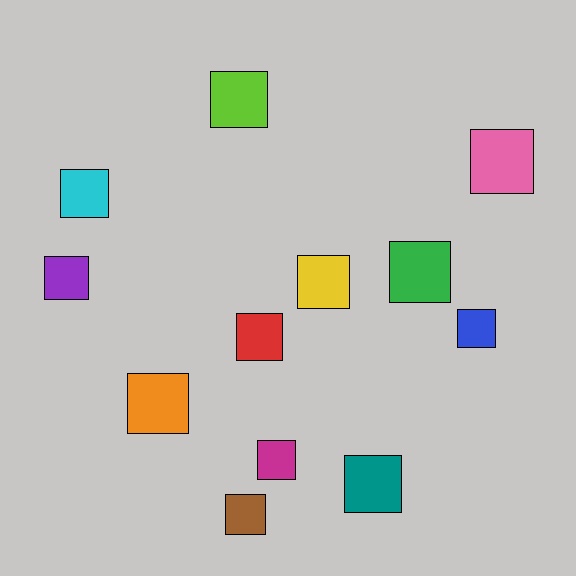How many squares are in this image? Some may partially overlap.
There are 12 squares.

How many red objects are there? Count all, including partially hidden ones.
There is 1 red object.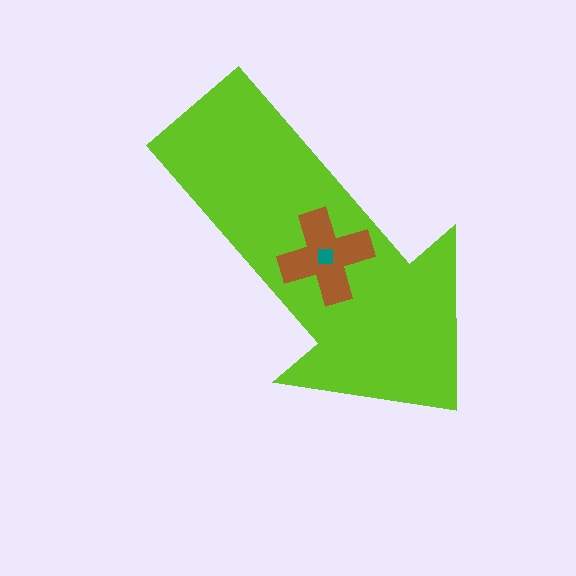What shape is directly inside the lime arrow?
The brown cross.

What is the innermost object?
The teal square.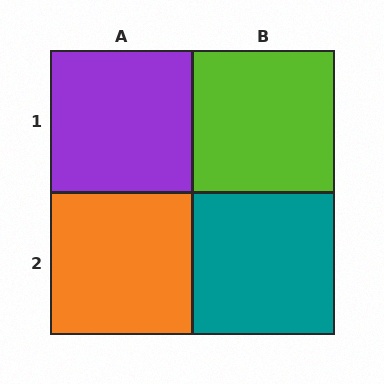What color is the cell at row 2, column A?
Orange.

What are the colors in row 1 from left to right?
Purple, lime.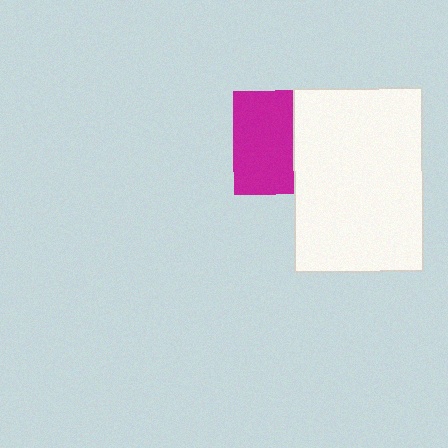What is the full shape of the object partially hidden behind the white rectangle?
The partially hidden object is a magenta square.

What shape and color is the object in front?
The object in front is a white rectangle.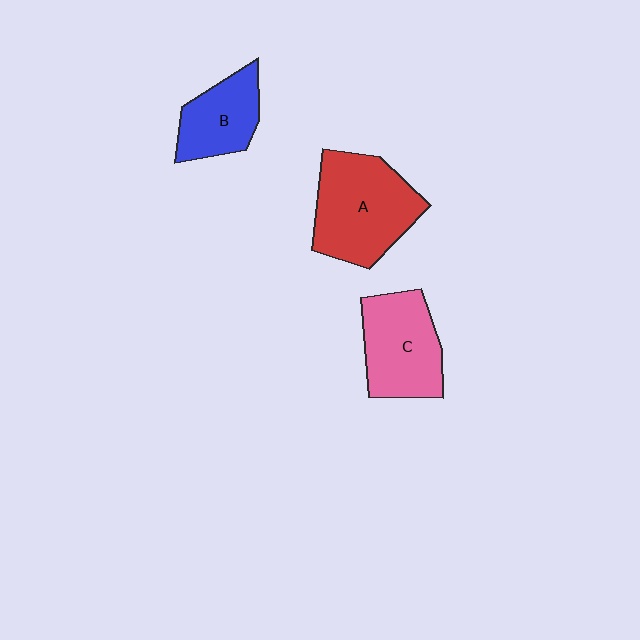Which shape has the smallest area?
Shape B (blue).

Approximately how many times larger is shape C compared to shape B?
Approximately 1.3 times.